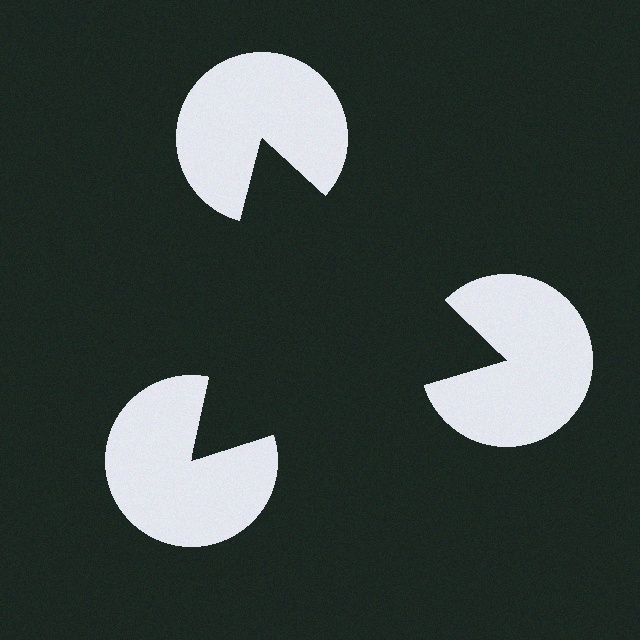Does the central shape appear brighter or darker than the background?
It typically appears slightly darker than the background, even though no actual brightness change is drawn.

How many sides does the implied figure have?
3 sides.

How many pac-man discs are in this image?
There are 3 — one at each vertex of the illusory triangle.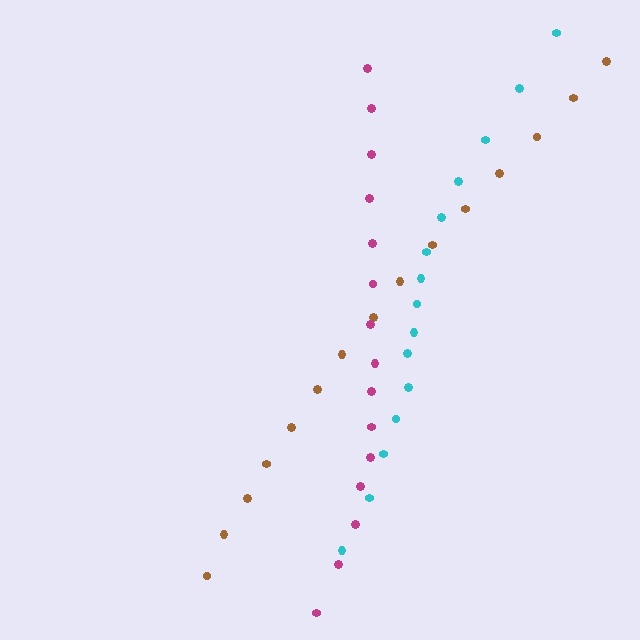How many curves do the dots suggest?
There are 3 distinct paths.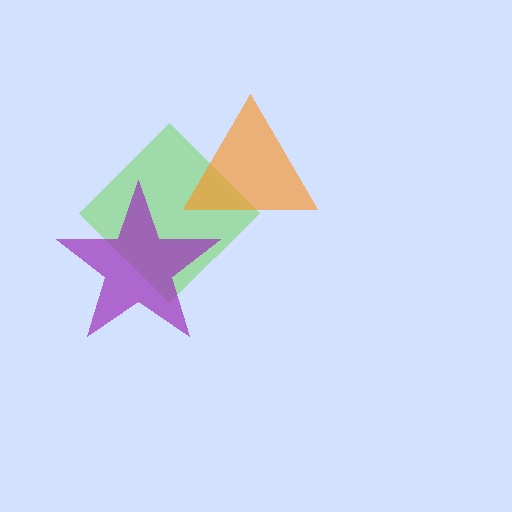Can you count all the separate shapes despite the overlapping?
Yes, there are 3 separate shapes.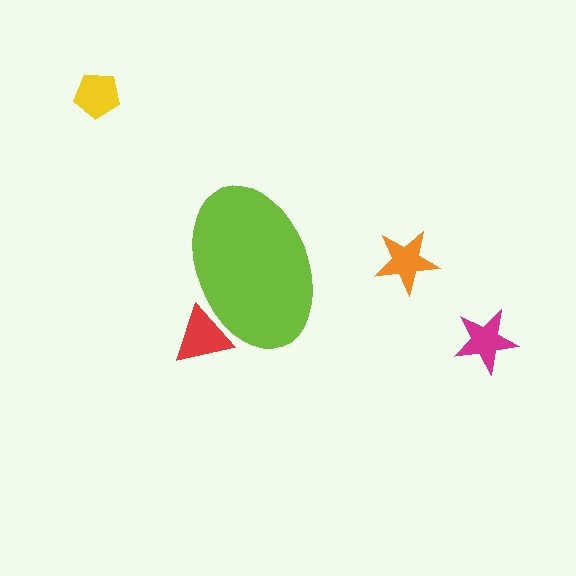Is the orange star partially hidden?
No, the orange star is fully visible.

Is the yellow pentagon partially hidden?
No, the yellow pentagon is fully visible.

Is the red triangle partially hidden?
Yes, the red triangle is partially hidden behind the lime ellipse.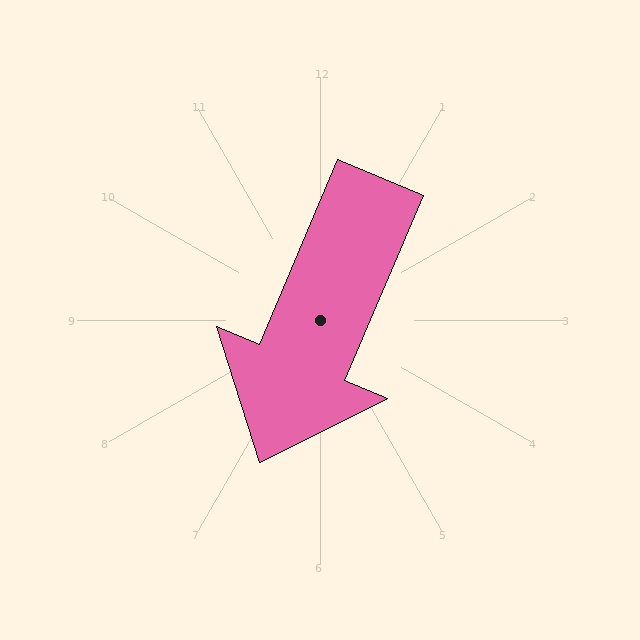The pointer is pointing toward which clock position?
Roughly 7 o'clock.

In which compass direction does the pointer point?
Southwest.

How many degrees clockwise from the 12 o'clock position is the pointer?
Approximately 203 degrees.